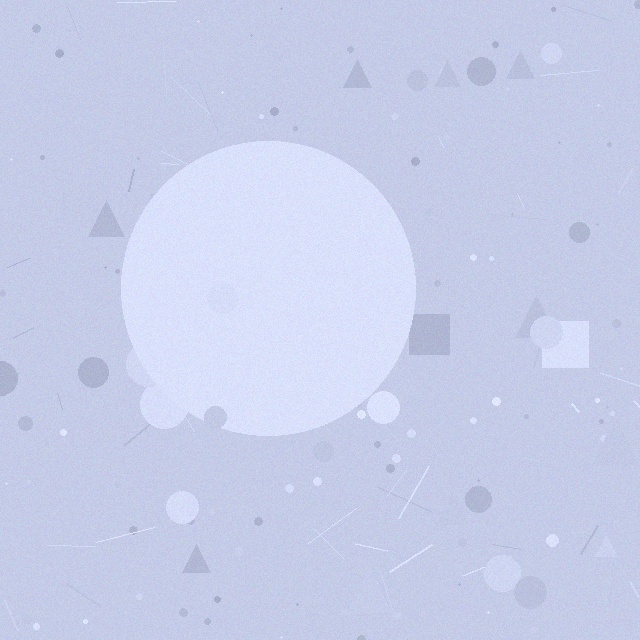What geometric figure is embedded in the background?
A circle is embedded in the background.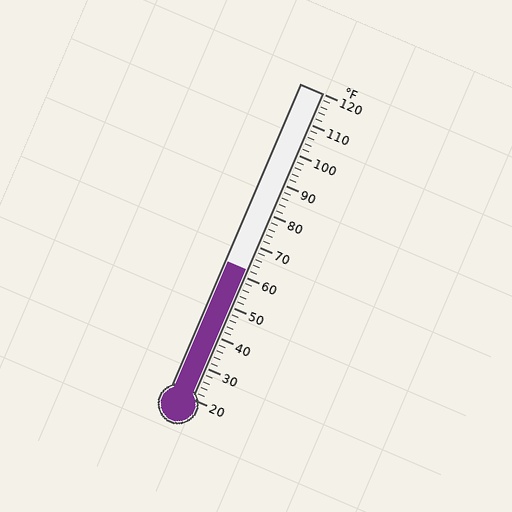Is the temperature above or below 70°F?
The temperature is below 70°F.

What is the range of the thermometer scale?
The thermometer scale ranges from 20°F to 120°F.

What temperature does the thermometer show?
The thermometer shows approximately 62°F.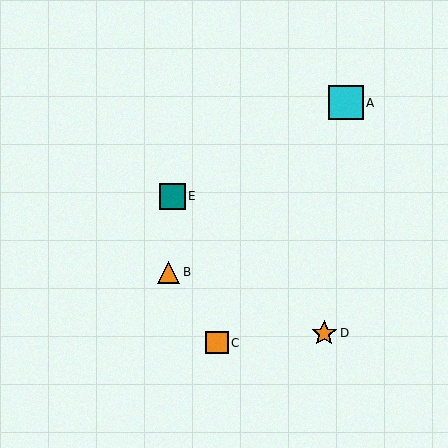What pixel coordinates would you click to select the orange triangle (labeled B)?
Click at (169, 272) to select the orange triangle B.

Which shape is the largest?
The cyan square (labeled A) is the largest.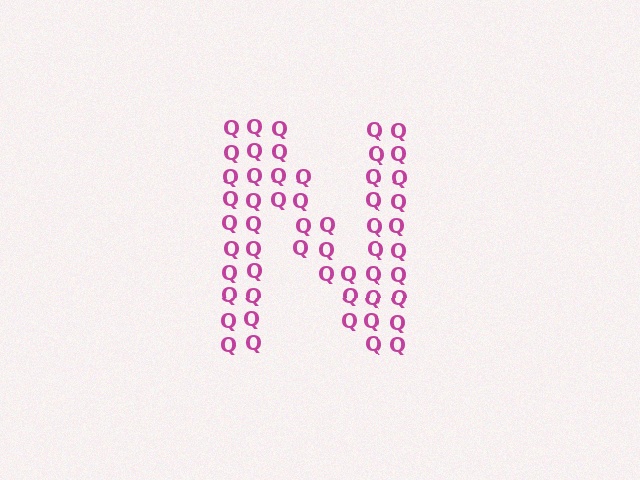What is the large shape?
The large shape is the letter N.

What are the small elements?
The small elements are letter Q's.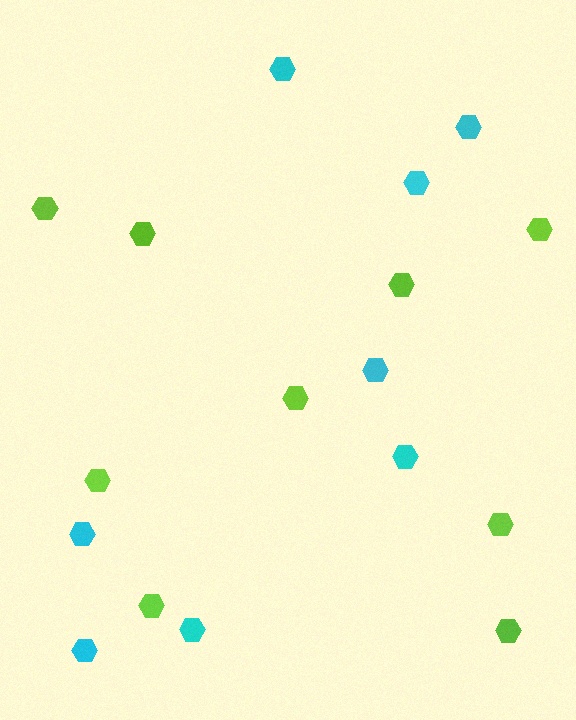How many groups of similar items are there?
There are 2 groups: one group of lime hexagons (9) and one group of cyan hexagons (8).